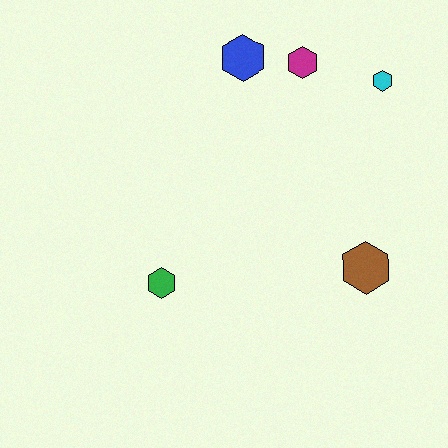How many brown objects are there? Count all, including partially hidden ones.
There is 1 brown object.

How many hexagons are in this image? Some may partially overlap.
There are 5 hexagons.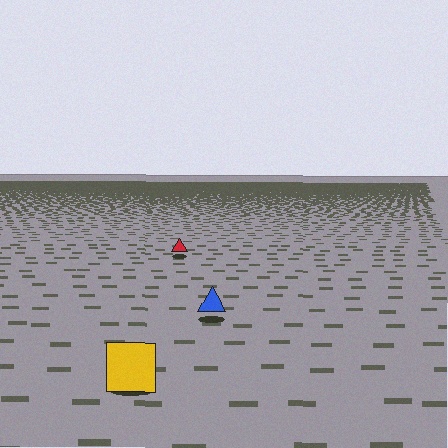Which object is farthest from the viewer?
The red triangle is farthest from the viewer. It appears smaller and the ground texture around it is denser.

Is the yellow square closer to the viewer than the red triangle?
Yes. The yellow square is closer — you can tell from the texture gradient: the ground texture is coarser near it.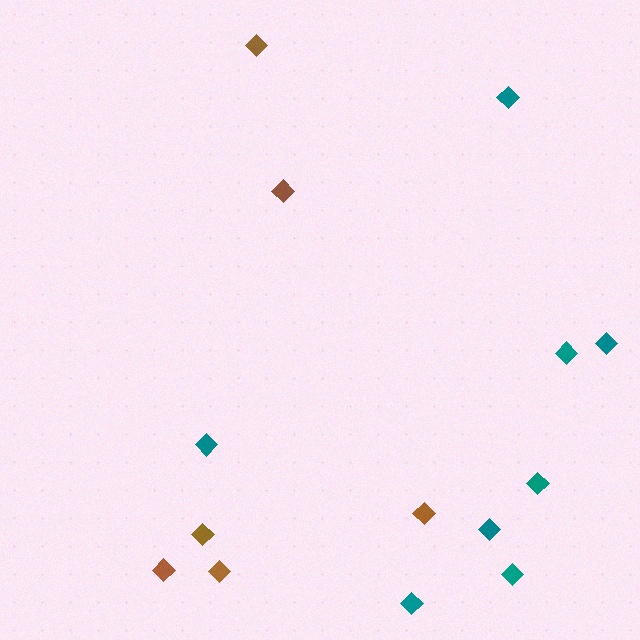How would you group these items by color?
There are 2 groups: one group of brown diamonds (6) and one group of teal diamonds (8).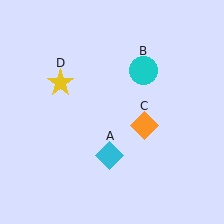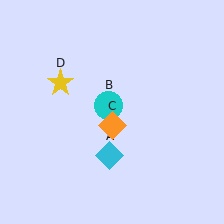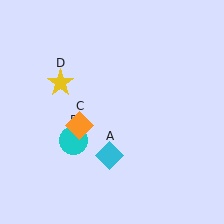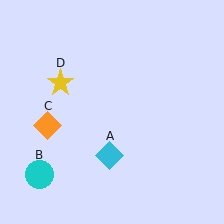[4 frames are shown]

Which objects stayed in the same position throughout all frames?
Cyan diamond (object A) and yellow star (object D) remained stationary.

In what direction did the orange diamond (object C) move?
The orange diamond (object C) moved left.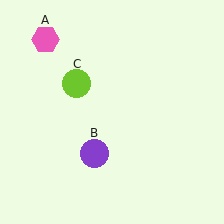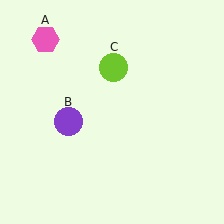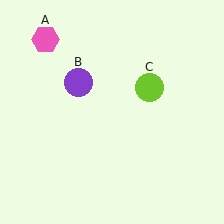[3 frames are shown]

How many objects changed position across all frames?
2 objects changed position: purple circle (object B), lime circle (object C).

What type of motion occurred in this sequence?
The purple circle (object B), lime circle (object C) rotated clockwise around the center of the scene.